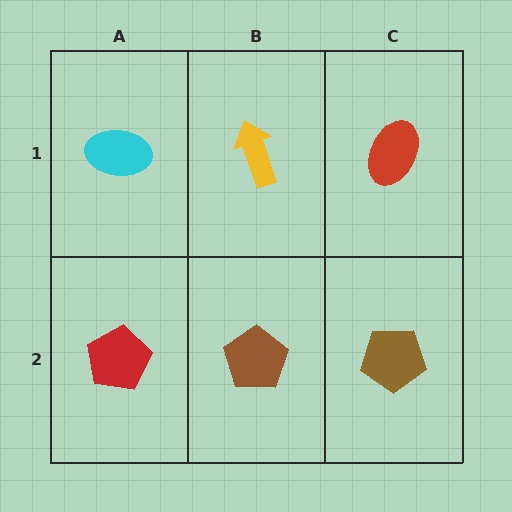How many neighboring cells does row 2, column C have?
2.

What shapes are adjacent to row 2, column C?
A red ellipse (row 1, column C), a brown pentagon (row 2, column B).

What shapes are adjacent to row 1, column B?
A brown pentagon (row 2, column B), a cyan ellipse (row 1, column A), a red ellipse (row 1, column C).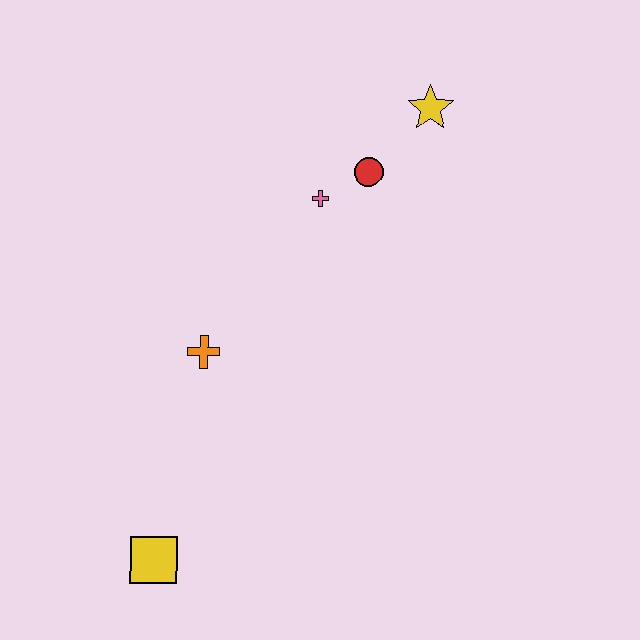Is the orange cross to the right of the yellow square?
Yes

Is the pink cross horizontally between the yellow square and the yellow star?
Yes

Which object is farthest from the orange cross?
The yellow star is farthest from the orange cross.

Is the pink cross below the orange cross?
No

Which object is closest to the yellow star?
The red circle is closest to the yellow star.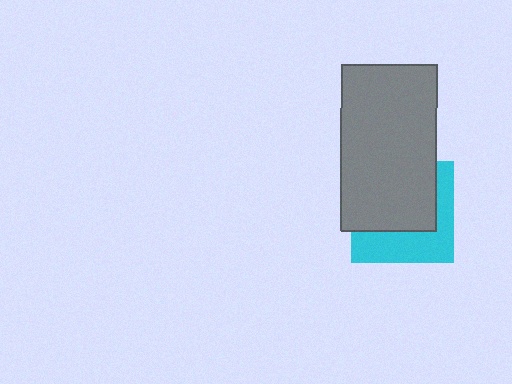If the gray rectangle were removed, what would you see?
You would see the complete cyan square.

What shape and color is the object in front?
The object in front is a gray rectangle.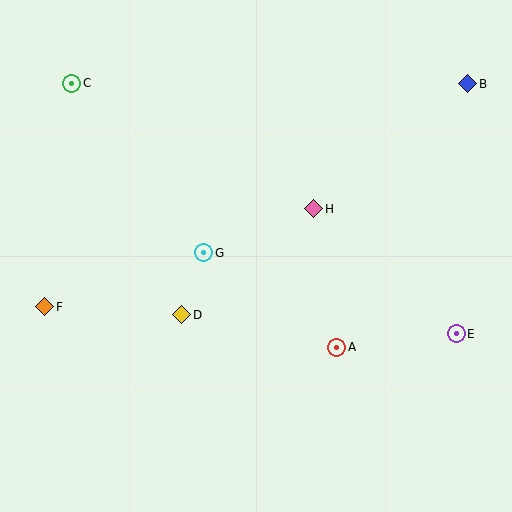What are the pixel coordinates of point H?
Point H is at (314, 209).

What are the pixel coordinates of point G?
Point G is at (204, 253).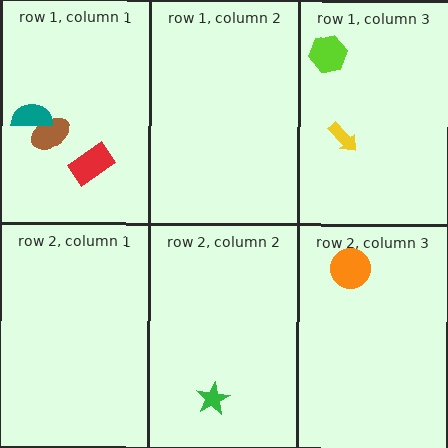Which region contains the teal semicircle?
The row 1, column 1 region.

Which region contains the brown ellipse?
The row 1, column 1 region.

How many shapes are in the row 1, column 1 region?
3.